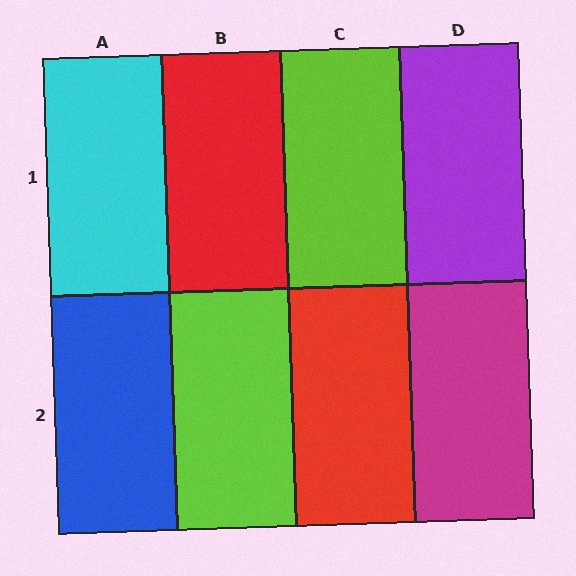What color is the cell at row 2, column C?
Red.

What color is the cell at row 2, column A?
Blue.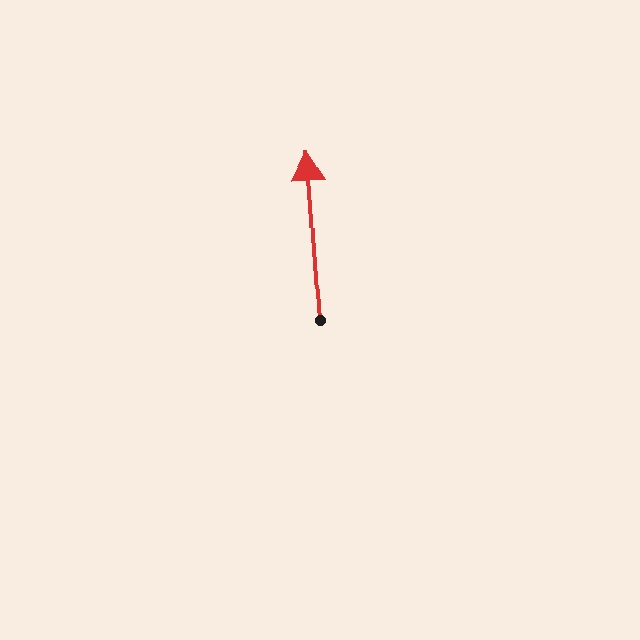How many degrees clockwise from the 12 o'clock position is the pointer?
Approximately 356 degrees.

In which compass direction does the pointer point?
North.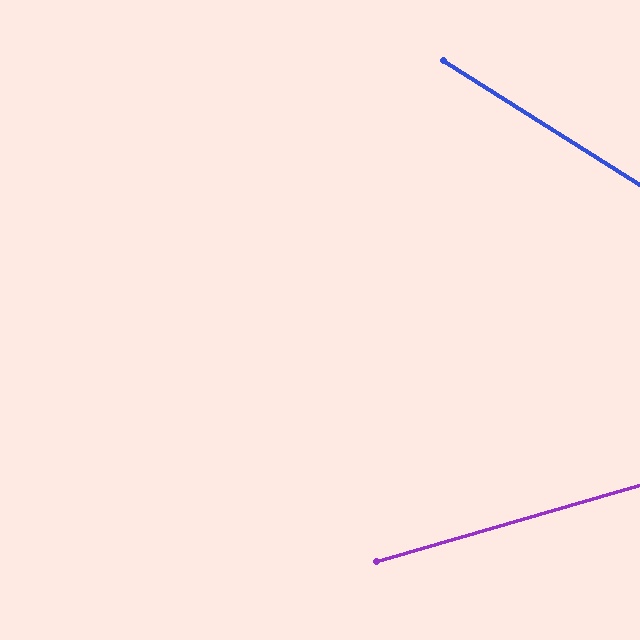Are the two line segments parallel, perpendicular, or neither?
Neither parallel nor perpendicular — they differ by about 48°.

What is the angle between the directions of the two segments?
Approximately 48 degrees.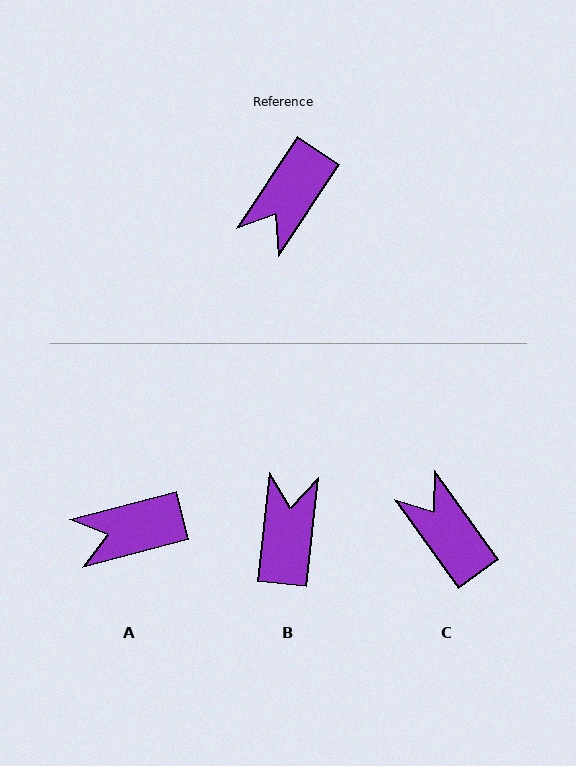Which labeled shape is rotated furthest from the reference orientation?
B, about 153 degrees away.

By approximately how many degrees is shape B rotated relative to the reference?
Approximately 153 degrees clockwise.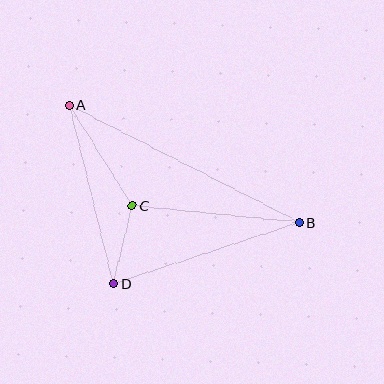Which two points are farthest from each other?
Points A and B are farthest from each other.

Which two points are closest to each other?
Points C and D are closest to each other.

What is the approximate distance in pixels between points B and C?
The distance between B and C is approximately 168 pixels.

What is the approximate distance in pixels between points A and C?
The distance between A and C is approximately 119 pixels.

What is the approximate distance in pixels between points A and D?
The distance between A and D is approximately 184 pixels.